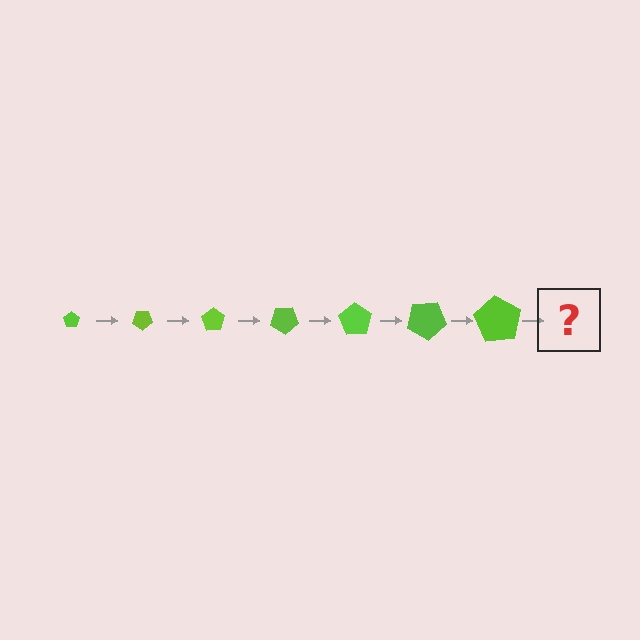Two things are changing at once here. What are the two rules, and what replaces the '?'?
The two rules are that the pentagon grows larger each step and it rotates 35 degrees each step. The '?' should be a pentagon, larger than the previous one and rotated 245 degrees from the start.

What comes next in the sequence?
The next element should be a pentagon, larger than the previous one and rotated 245 degrees from the start.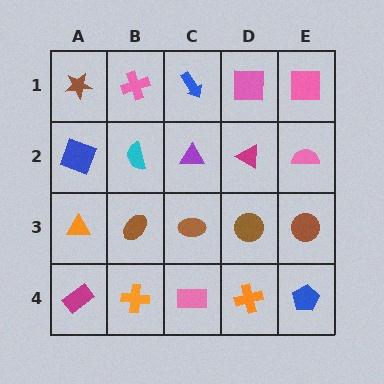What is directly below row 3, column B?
An orange cross.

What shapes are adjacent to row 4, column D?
A brown circle (row 3, column D), a pink rectangle (row 4, column C), a blue pentagon (row 4, column E).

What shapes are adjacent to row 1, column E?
A pink semicircle (row 2, column E), a pink square (row 1, column D).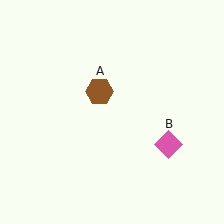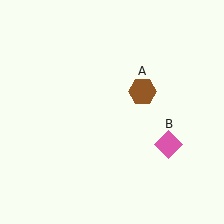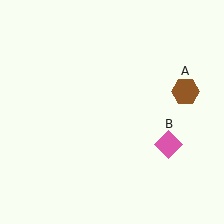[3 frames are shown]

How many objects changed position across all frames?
1 object changed position: brown hexagon (object A).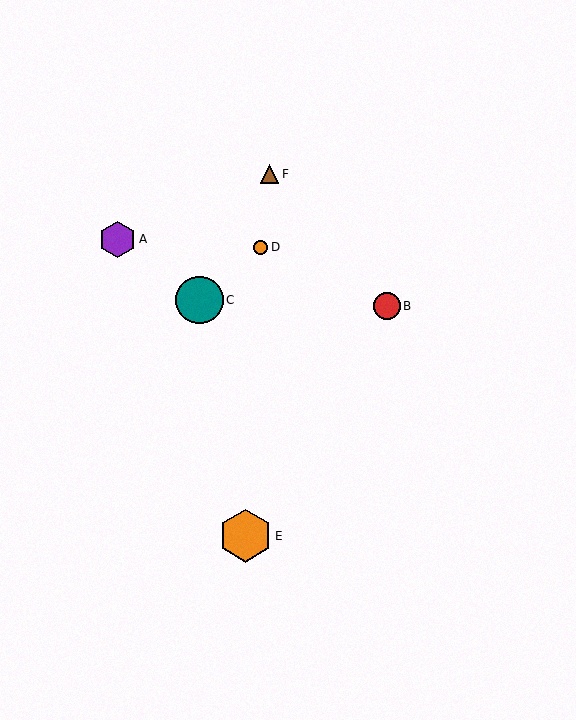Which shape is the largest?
The orange hexagon (labeled E) is the largest.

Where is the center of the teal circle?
The center of the teal circle is at (199, 300).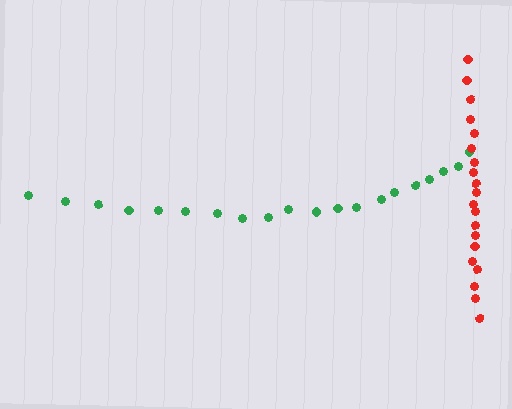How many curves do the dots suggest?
There are 2 distinct paths.